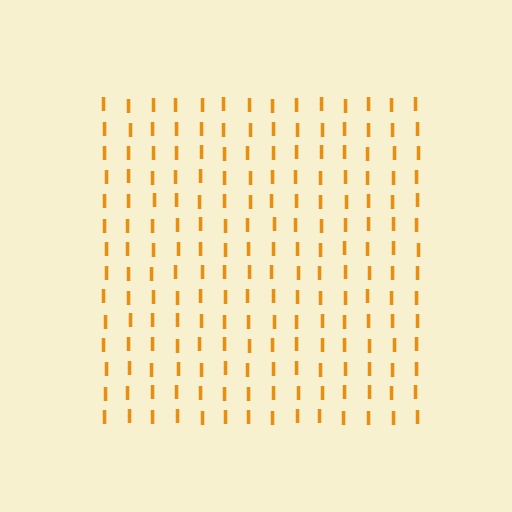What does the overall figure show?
The overall figure shows a square.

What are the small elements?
The small elements are letter I's.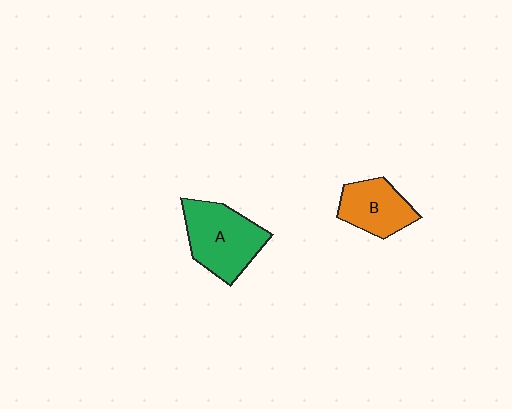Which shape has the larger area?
Shape A (green).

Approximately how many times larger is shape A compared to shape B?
Approximately 1.4 times.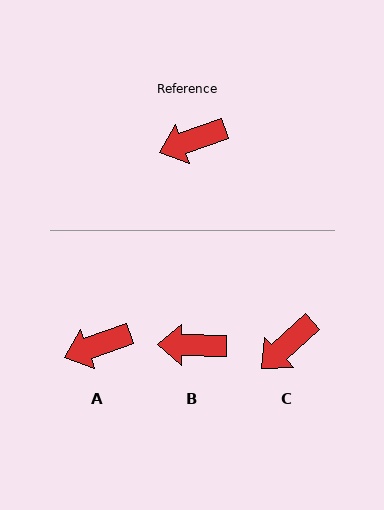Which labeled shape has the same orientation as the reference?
A.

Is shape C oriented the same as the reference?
No, it is off by about 23 degrees.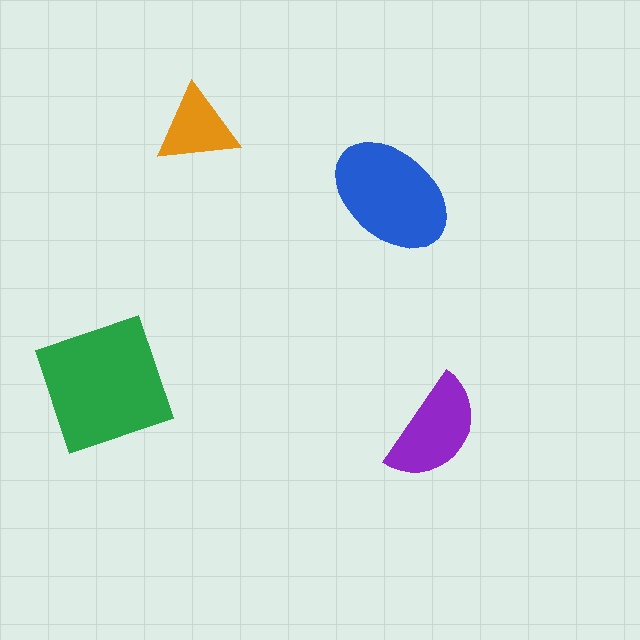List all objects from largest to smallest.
The green square, the blue ellipse, the purple semicircle, the orange triangle.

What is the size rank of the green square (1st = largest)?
1st.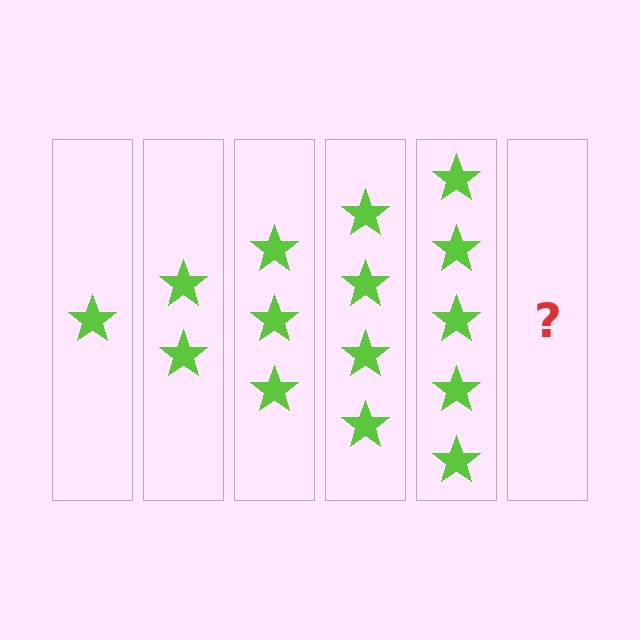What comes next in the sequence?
The next element should be 6 stars.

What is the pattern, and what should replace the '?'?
The pattern is that each step adds one more star. The '?' should be 6 stars.